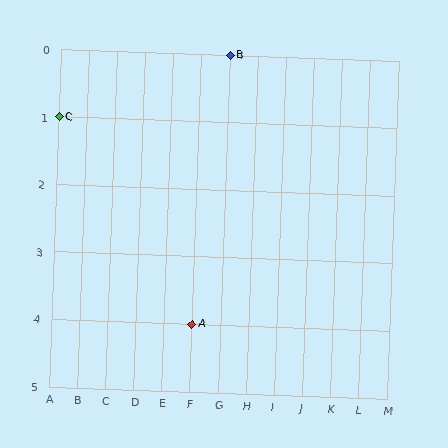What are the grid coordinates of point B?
Point B is at grid coordinates (G, 0).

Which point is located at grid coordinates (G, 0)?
Point B is at (G, 0).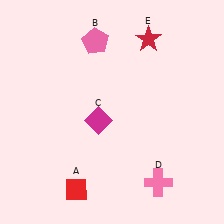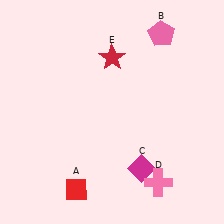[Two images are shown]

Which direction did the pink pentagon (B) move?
The pink pentagon (B) moved right.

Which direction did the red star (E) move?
The red star (E) moved left.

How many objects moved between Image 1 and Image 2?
3 objects moved between the two images.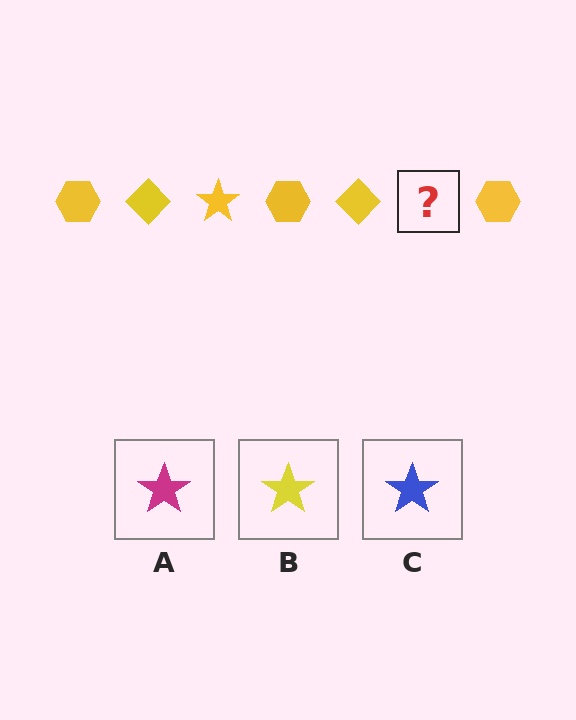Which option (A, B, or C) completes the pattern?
B.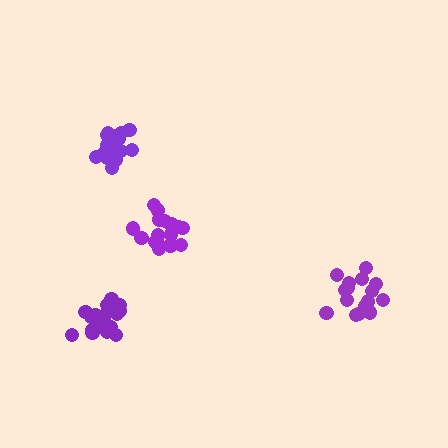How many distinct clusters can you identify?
There are 4 distinct clusters.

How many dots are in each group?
Group 1: 16 dots, Group 2: 20 dots, Group 3: 19 dots, Group 4: 16 dots (71 total).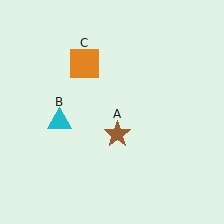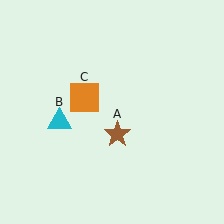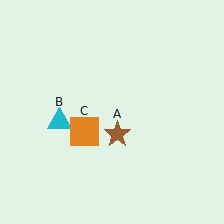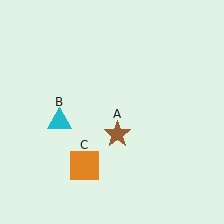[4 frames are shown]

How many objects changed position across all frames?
1 object changed position: orange square (object C).